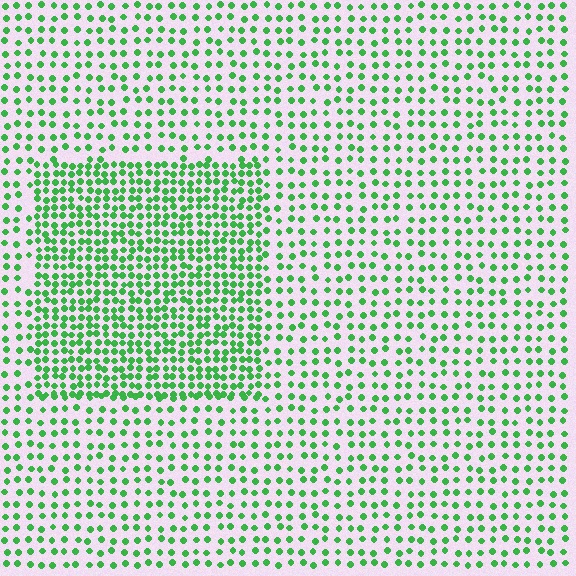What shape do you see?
I see a rectangle.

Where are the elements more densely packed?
The elements are more densely packed inside the rectangle boundary.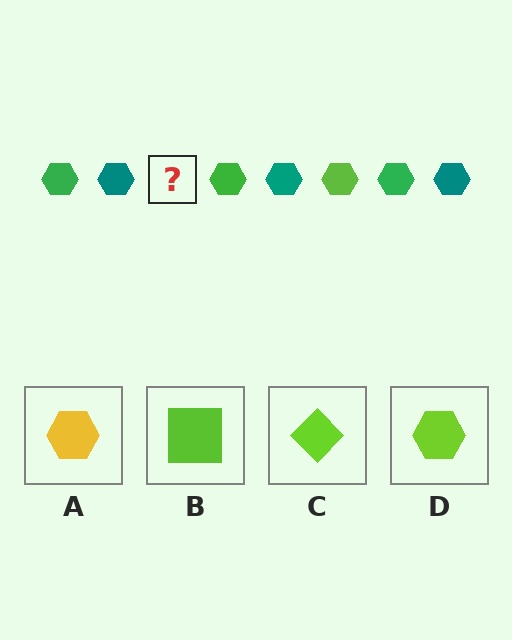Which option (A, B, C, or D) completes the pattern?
D.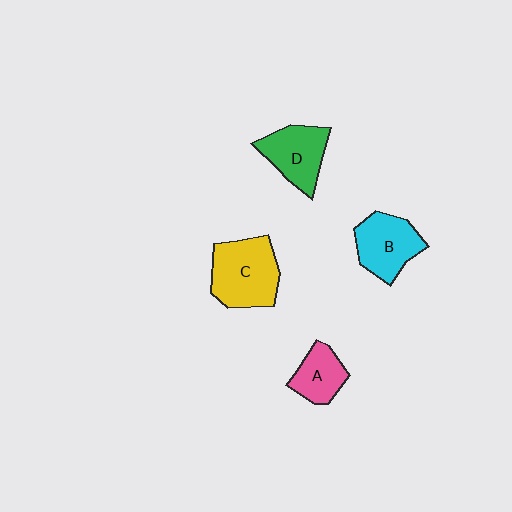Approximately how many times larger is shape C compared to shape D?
Approximately 1.3 times.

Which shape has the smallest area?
Shape A (pink).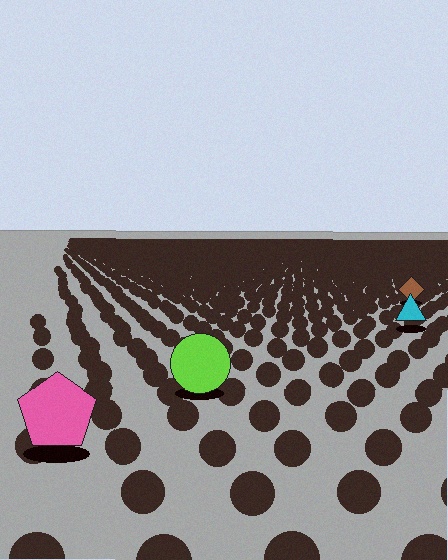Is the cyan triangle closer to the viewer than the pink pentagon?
No. The pink pentagon is closer — you can tell from the texture gradient: the ground texture is coarser near it.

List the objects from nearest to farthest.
From nearest to farthest: the pink pentagon, the lime circle, the cyan triangle, the brown diamond.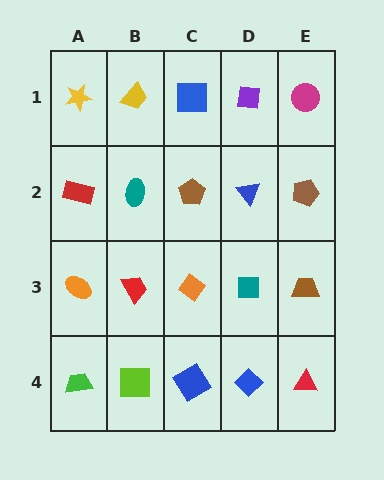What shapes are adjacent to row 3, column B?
A teal ellipse (row 2, column B), a lime square (row 4, column B), an orange ellipse (row 3, column A), an orange diamond (row 3, column C).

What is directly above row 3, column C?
A brown pentagon.